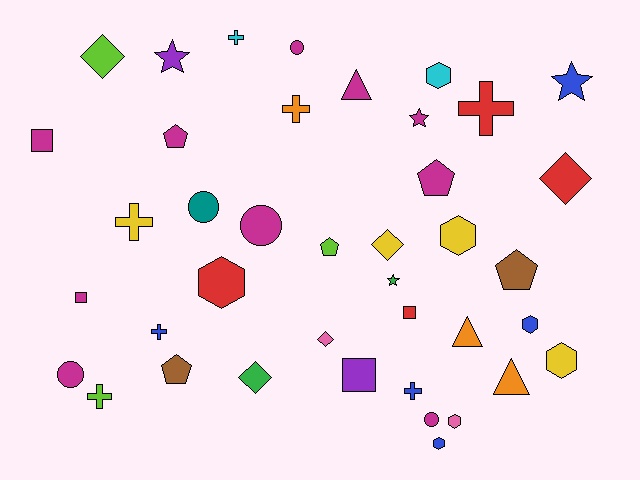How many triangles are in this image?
There are 3 triangles.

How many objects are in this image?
There are 40 objects.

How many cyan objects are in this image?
There are 2 cyan objects.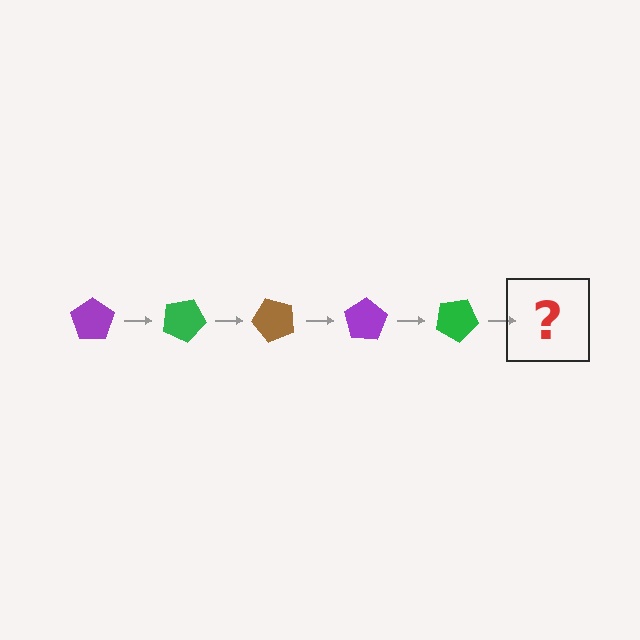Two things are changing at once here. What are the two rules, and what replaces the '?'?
The two rules are that it rotates 25 degrees each step and the color cycles through purple, green, and brown. The '?' should be a brown pentagon, rotated 125 degrees from the start.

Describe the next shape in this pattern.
It should be a brown pentagon, rotated 125 degrees from the start.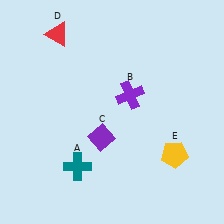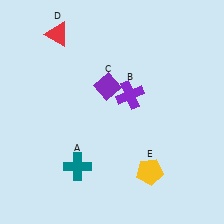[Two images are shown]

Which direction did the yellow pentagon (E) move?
The yellow pentagon (E) moved left.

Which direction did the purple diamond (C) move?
The purple diamond (C) moved up.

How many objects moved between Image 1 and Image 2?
2 objects moved between the two images.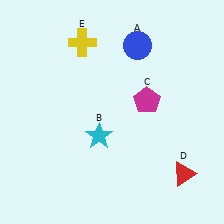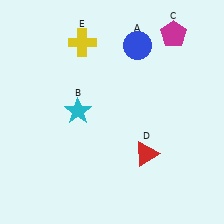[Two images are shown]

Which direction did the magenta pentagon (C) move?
The magenta pentagon (C) moved up.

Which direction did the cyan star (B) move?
The cyan star (B) moved up.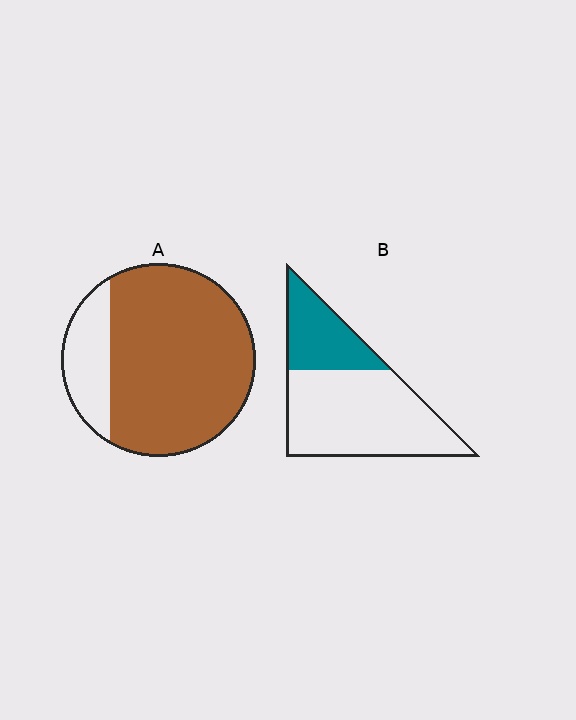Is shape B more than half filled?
No.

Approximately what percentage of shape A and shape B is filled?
A is approximately 80% and B is approximately 30%.